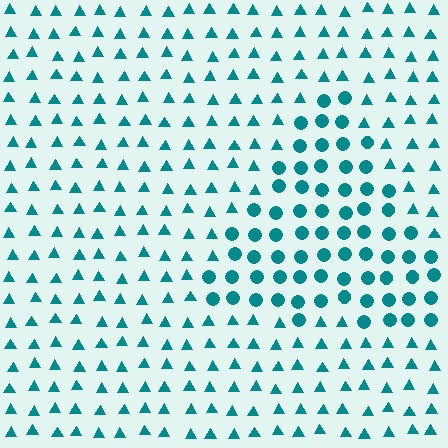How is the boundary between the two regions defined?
The boundary is defined by a change in element shape: circles inside vs. triangles outside. All elements share the same color and spacing.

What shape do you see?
I see a triangle.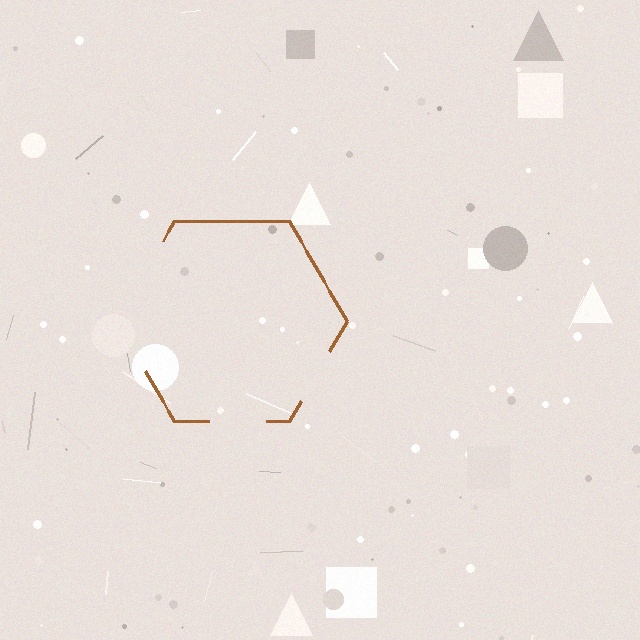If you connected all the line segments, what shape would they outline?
They would outline a hexagon.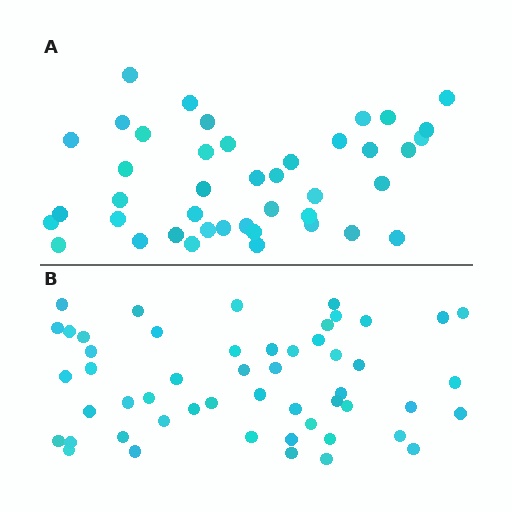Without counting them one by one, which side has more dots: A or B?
Region B (the bottom region) has more dots.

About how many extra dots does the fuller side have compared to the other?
Region B has roughly 10 or so more dots than region A.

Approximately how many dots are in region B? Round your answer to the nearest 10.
About 50 dots. (The exact count is 52, which rounds to 50.)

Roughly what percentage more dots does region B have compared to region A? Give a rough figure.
About 25% more.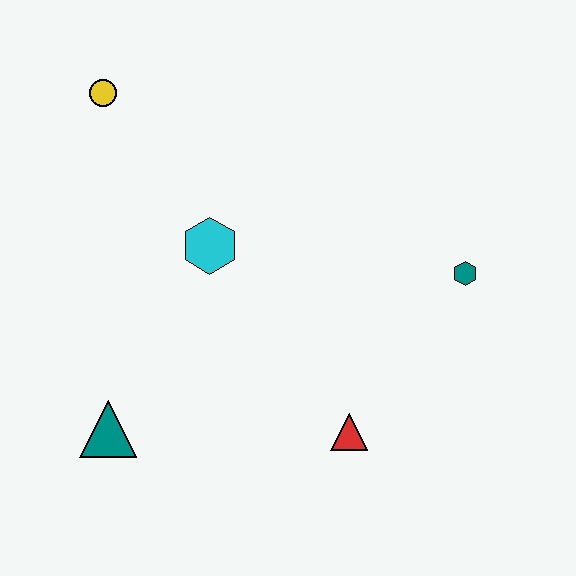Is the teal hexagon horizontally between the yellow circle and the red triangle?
No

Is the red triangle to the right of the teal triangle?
Yes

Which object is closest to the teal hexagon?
The red triangle is closest to the teal hexagon.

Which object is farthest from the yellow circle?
The red triangle is farthest from the yellow circle.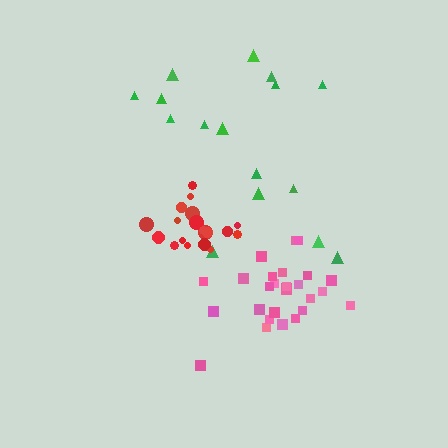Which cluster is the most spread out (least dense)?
Green.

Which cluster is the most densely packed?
Red.